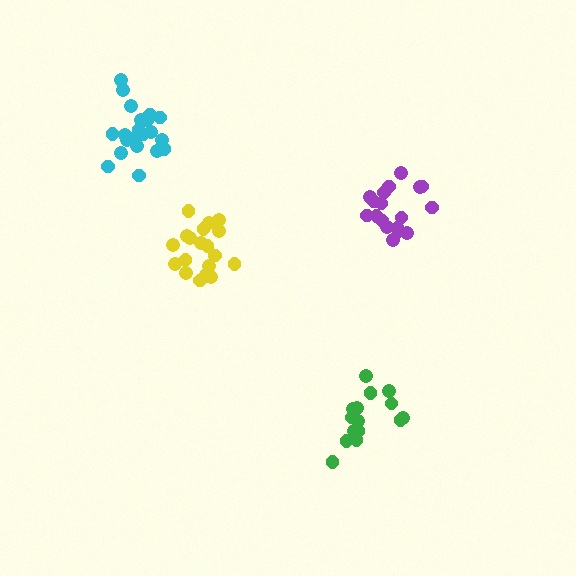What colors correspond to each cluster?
The clusters are colored: green, purple, cyan, yellow.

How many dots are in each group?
Group 1: 15 dots, Group 2: 18 dots, Group 3: 21 dots, Group 4: 19 dots (73 total).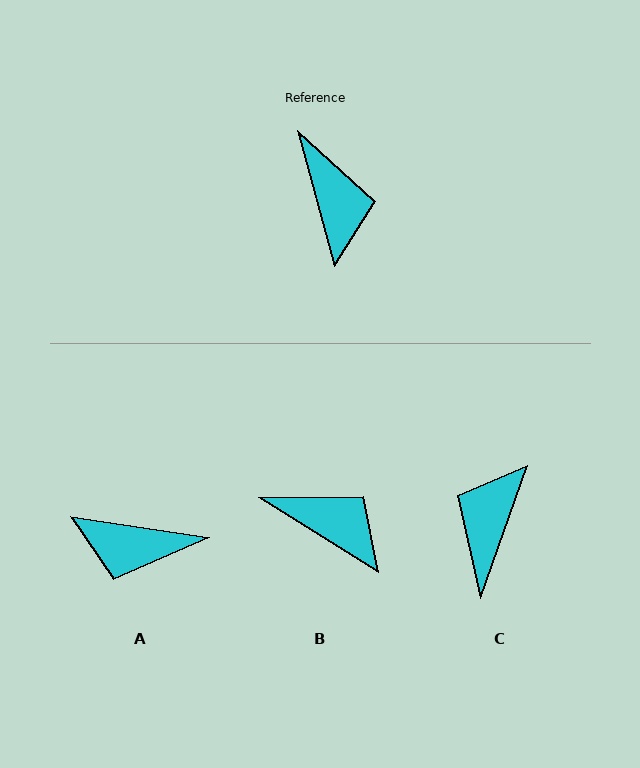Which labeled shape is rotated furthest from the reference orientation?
C, about 146 degrees away.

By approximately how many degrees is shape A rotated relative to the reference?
Approximately 113 degrees clockwise.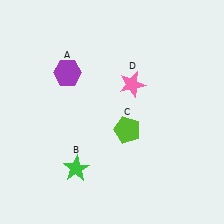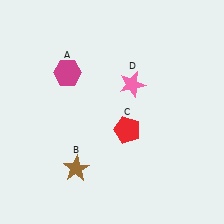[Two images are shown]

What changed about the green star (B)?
In Image 1, B is green. In Image 2, it changed to brown.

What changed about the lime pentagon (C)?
In Image 1, C is lime. In Image 2, it changed to red.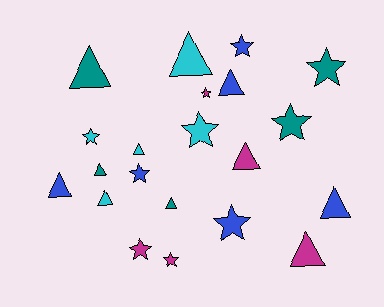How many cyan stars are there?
There are 2 cyan stars.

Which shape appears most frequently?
Triangle, with 11 objects.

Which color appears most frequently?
Blue, with 6 objects.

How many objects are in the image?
There are 21 objects.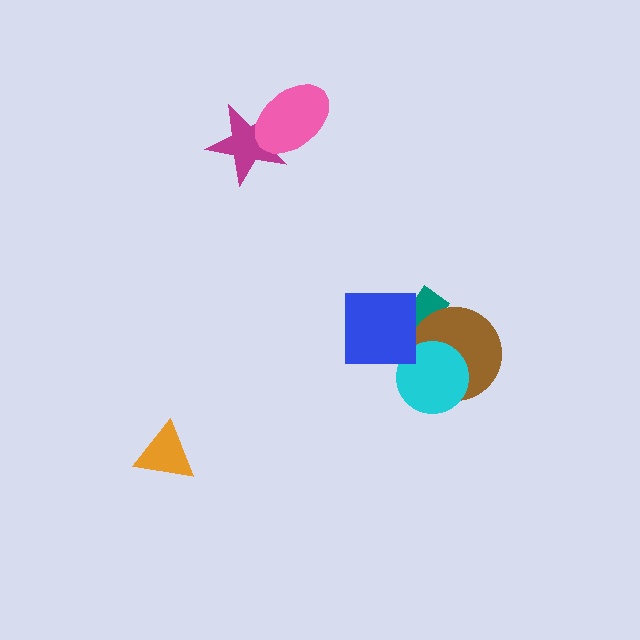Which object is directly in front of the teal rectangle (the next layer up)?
The brown circle is directly in front of the teal rectangle.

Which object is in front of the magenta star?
The pink ellipse is in front of the magenta star.